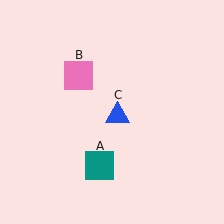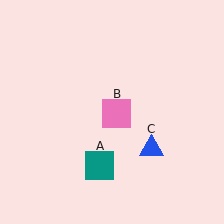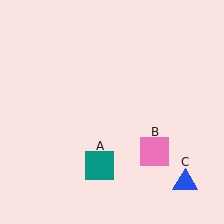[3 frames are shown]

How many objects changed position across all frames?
2 objects changed position: pink square (object B), blue triangle (object C).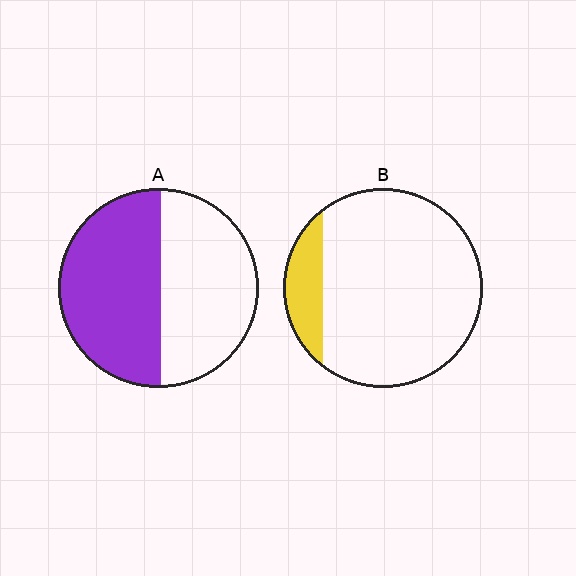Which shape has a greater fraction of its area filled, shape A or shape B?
Shape A.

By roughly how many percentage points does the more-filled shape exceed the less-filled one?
By roughly 35 percentage points (A over B).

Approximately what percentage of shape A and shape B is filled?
A is approximately 50% and B is approximately 15%.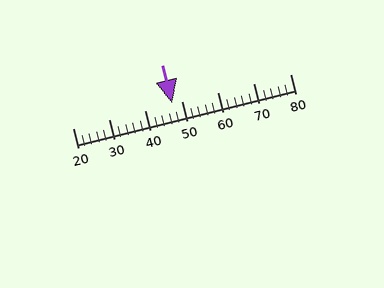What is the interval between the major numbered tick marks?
The major tick marks are spaced 10 units apart.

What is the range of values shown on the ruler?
The ruler shows values from 20 to 80.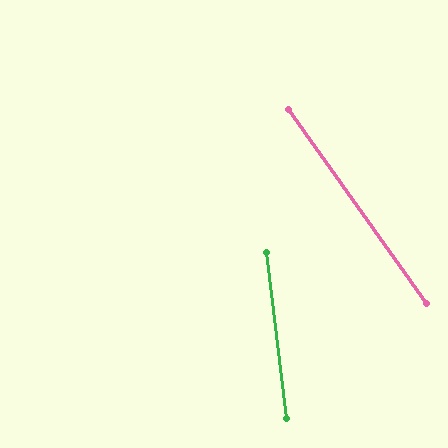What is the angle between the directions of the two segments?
Approximately 29 degrees.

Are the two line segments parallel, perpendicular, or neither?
Neither parallel nor perpendicular — they differ by about 29°.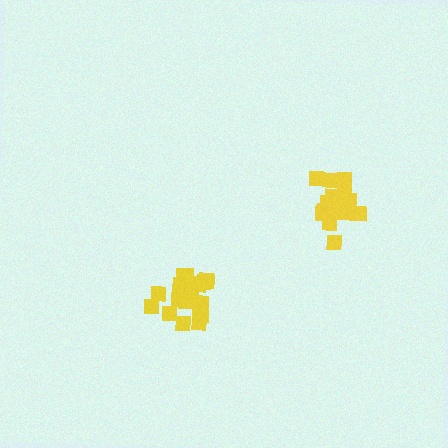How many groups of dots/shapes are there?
There are 2 groups.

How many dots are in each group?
Group 1: 21 dots, Group 2: 19 dots (40 total).